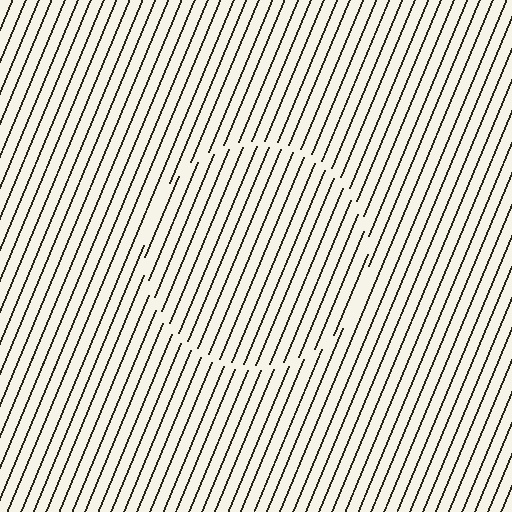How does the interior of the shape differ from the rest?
The interior of the shape contains the same grating, shifted by half a period — the contour is defined by the phase discontinuity where line-ends from the inner and outer gratings abut.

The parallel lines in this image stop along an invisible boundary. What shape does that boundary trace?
An illusory circle. The interior of the shape contains the same grating, shifted by half a period — the contour is defined by the phase discontinuity where line-ends from the inner and outer gratings abut.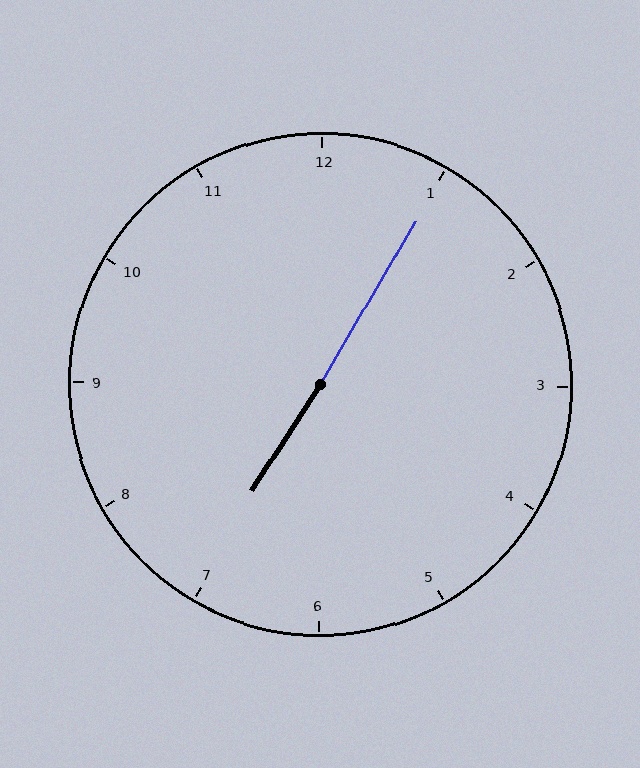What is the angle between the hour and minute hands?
Approximately 178 degrees.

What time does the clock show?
7:05.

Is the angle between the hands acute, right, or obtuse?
It is obtuse.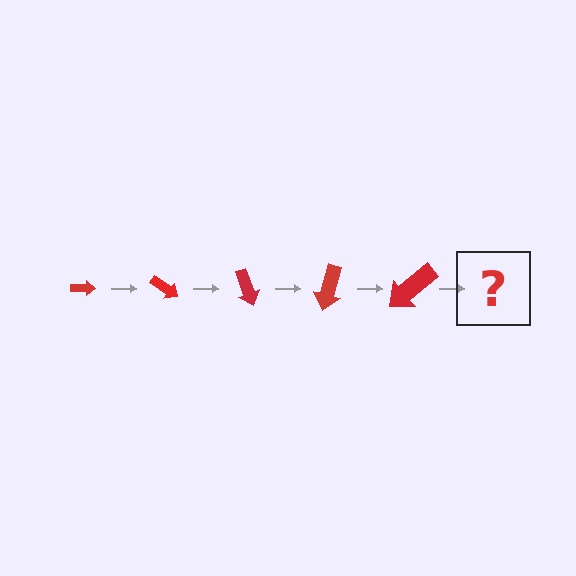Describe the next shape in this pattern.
It should be an arrow, larger than the previous one and rotated 175 degrees from the start.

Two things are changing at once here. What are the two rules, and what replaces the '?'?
The two rules are that the arrow grows larger each step and it rotates 35 degrees each step. The '?' should be an arrow, larger than the previous one and rotated 175 degrees from the start.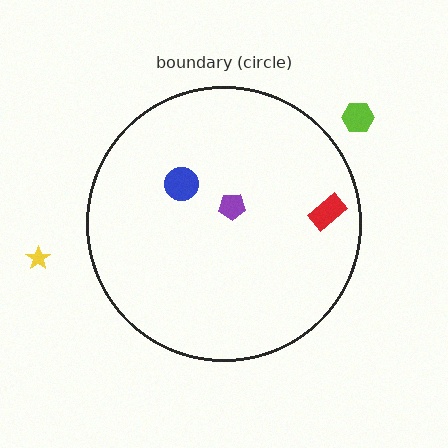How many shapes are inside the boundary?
3 inside, 2 outside.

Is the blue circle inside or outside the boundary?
Inside.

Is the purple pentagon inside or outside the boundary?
Inside.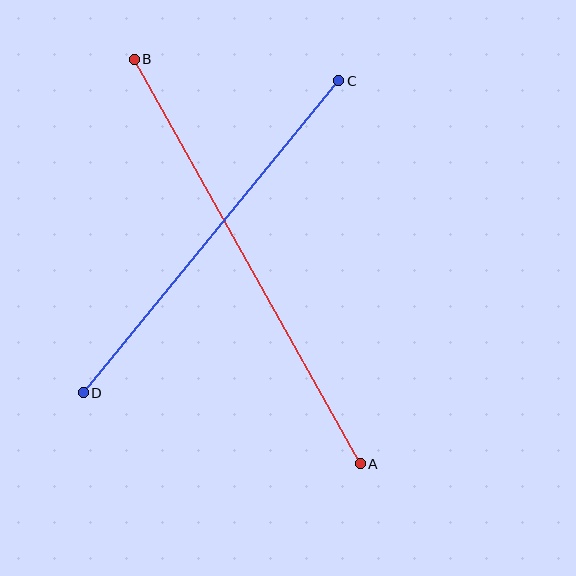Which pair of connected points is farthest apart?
Points A and B are farthest apart.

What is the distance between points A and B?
The distance is approximately 463 pixels.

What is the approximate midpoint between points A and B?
The midpoint is at approximately (247, 261) pixels.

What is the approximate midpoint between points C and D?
The midpoint is at approximately (211, 237) pixels.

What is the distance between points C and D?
The distance is approximately 403 pixels.